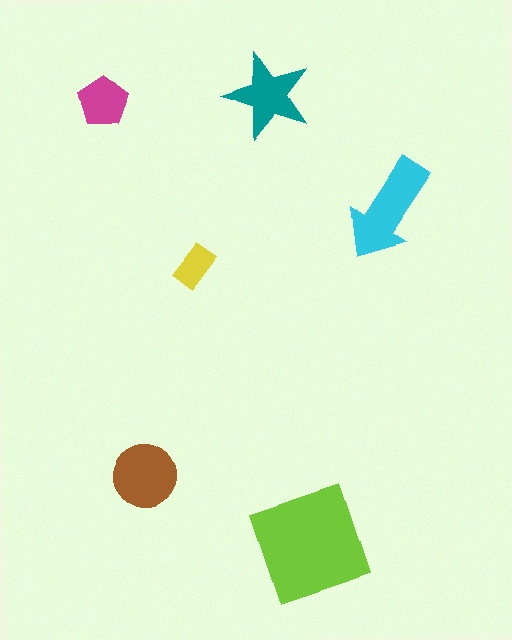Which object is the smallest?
The yellow rectangle.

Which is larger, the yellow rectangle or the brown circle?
The brown circle.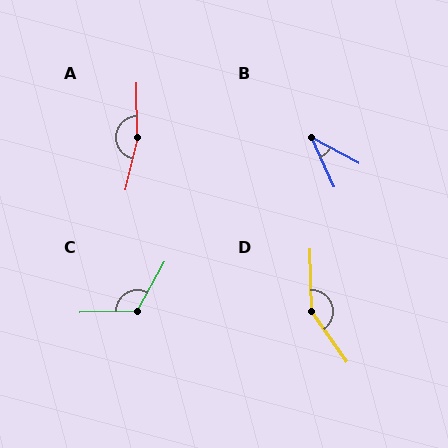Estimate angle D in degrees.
Approximately 146 degrees.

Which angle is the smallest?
B, at approximately 37 degrees.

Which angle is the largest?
A, at approximately 166 degrees.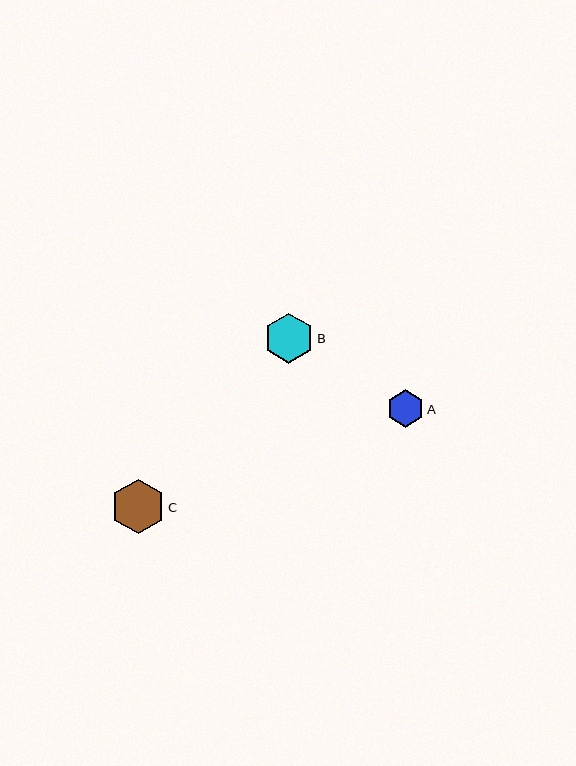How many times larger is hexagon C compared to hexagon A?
Hexagon C is approximately 1.5 times the size of hexagon A.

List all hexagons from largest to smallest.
From largest to smallest: C, B, A.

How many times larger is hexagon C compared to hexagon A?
Hexagon C is approximately 1.5 times the size of hexagon A.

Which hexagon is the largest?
Hexagon C is the largest with a size of approximately 55 pixels.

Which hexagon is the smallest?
Hexagon A is the smallest with a size of approximately 37 pixels.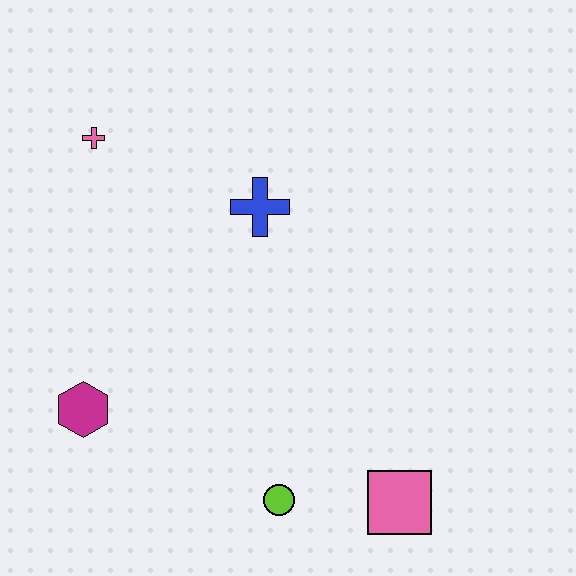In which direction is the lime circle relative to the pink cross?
The lime circle is below the pink cross.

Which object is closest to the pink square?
The lime circle is closest to the pink square.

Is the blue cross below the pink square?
No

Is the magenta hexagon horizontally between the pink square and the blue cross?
No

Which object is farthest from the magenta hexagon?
The pink square is farthest from the magenta hexagon.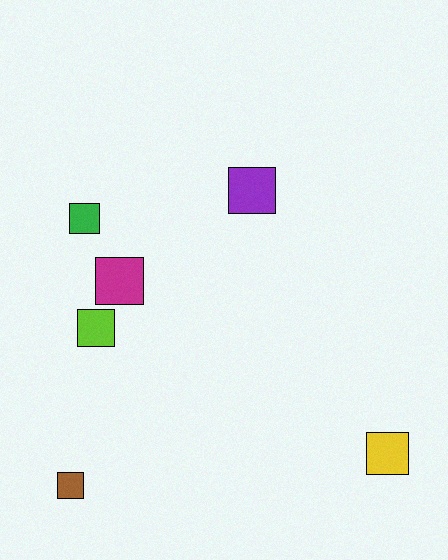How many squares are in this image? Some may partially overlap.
There are 6 squares.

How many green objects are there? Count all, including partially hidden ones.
There is 1 green object.